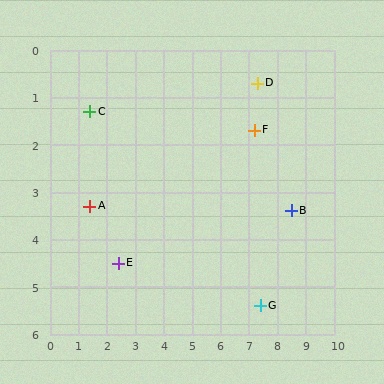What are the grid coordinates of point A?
Point A is at approximately (1.4, 3.3).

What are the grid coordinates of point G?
Point G is at approximately (7.4, 5.4).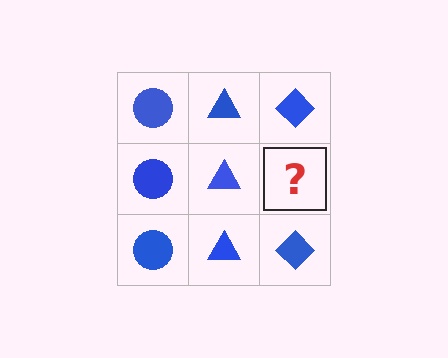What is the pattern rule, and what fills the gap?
The rule is that each column has a consistent shape. The gap should be filled with a blue diamond.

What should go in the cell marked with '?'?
The missing cell should contain a blue diamond.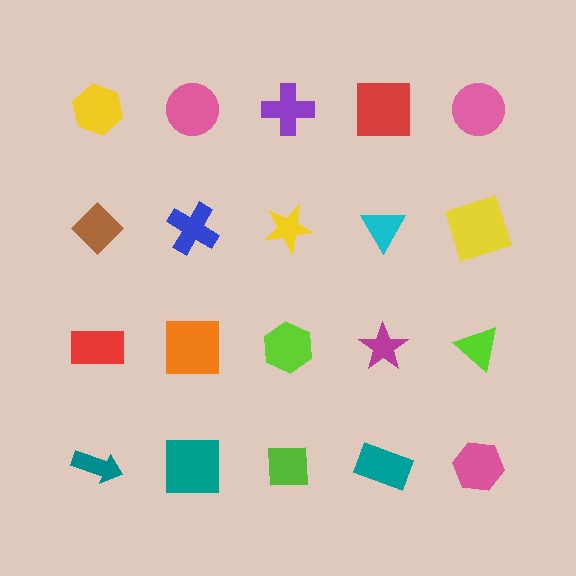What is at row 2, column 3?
A yellow star.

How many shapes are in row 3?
5 shapes.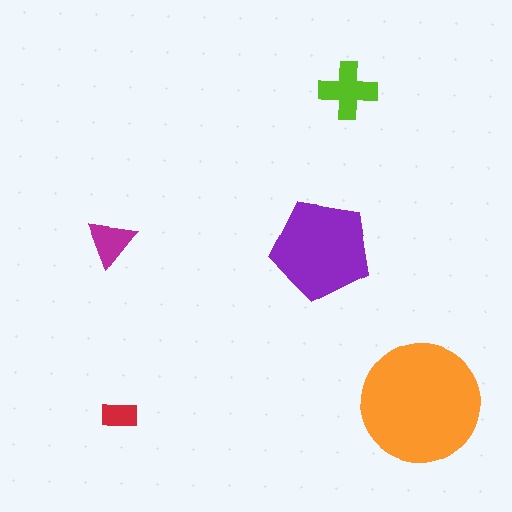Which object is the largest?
The orange circle.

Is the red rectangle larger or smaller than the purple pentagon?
Smaller.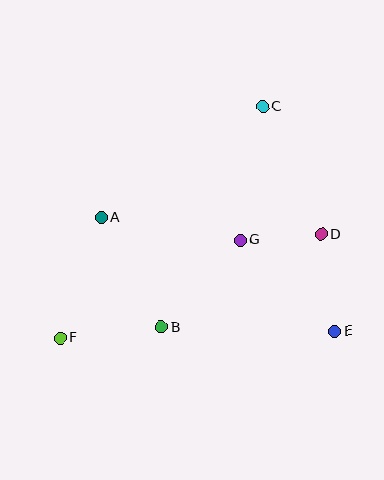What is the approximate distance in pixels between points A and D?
The distance between A and D is approximately 220 pixels.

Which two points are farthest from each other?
Points C and F are farthest from each other.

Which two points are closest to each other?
Points D and G are closest to each other.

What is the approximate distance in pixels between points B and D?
The distance between B and D is approximately 185 pixels.